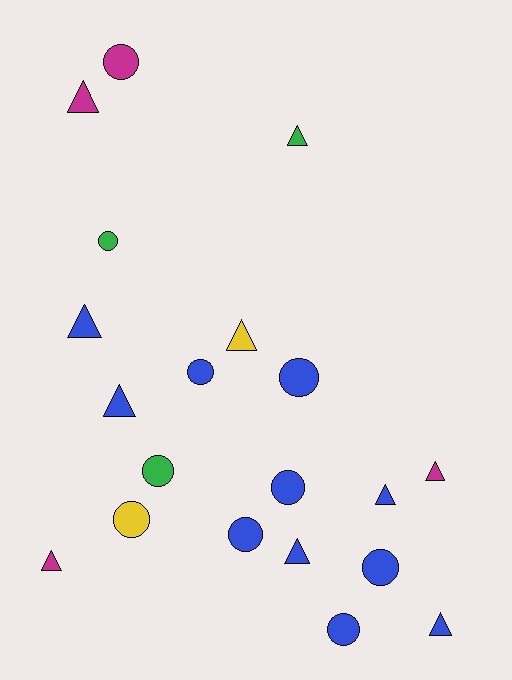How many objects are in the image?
There are 20 objects.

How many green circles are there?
There are 2 green circles.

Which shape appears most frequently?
Triangle, with 10 objects.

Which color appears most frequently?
Blue, with 11 objects.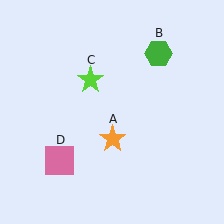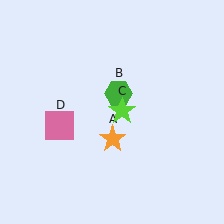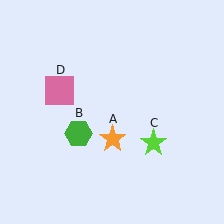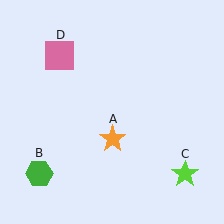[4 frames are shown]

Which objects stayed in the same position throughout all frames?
Orange star (object A) remained stationary.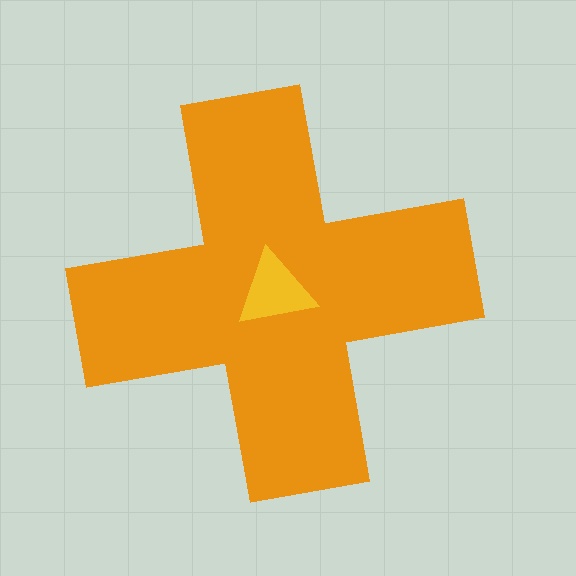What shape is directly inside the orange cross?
The yellow triangle.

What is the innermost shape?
The yellow triangle.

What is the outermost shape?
The orange cross.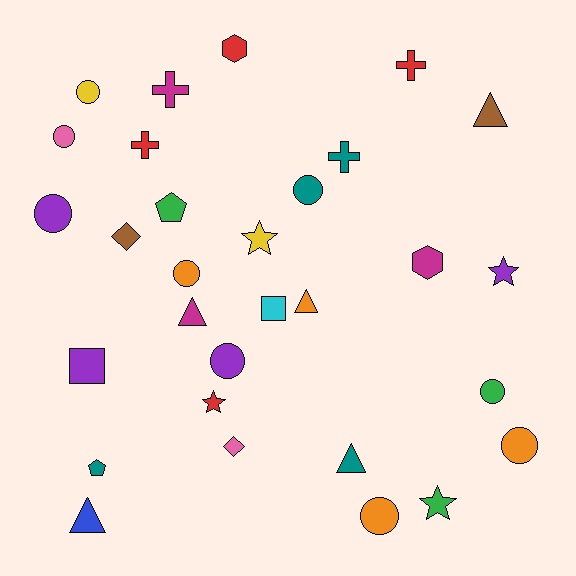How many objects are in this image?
There are 30 objects.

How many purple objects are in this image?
There are 4 purple objects.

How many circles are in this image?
There are 9 circles.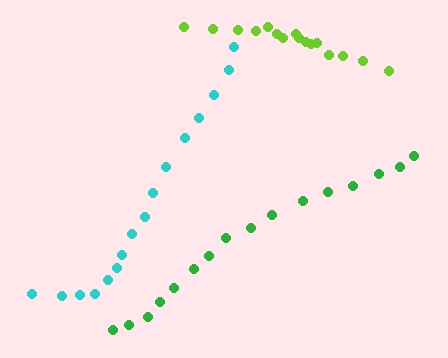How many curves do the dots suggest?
There are 3 distinct paths.